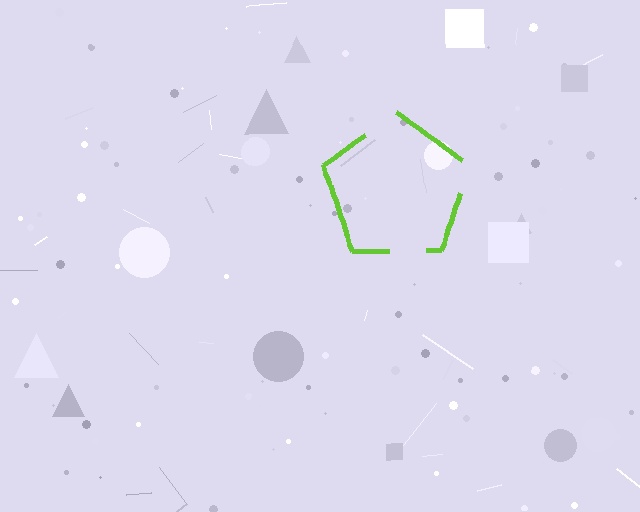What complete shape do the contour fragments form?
The contour fragments form a pentagon.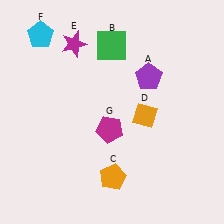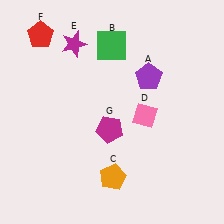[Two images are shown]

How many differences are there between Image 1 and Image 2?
There are 2 differences between the two images.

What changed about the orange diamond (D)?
In Image 1, D is orange. In Image 2, it changed to pink.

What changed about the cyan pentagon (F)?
In Image 1, F is cyan. In Image 2, it changed to red.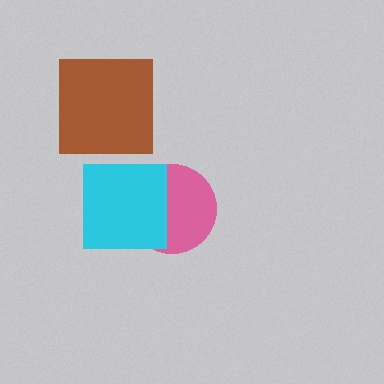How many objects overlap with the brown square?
0 objects overlap with the brown square.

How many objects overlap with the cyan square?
1 object overlaps with the cyan square.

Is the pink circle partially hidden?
Yes, it is partially covered by another shape.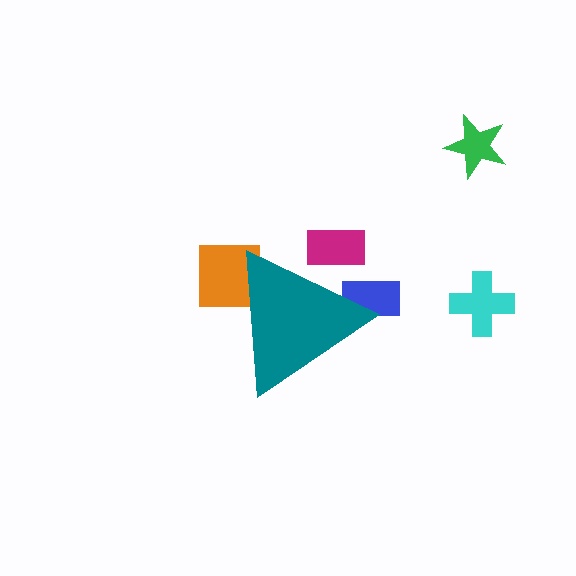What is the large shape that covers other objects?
A teal triangle.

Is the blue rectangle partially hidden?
Yes, the blue rectangle is partially hidden behind the teal triangle.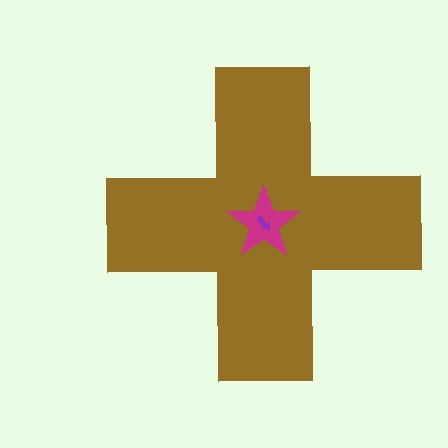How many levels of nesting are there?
3.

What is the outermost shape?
The brown cross.